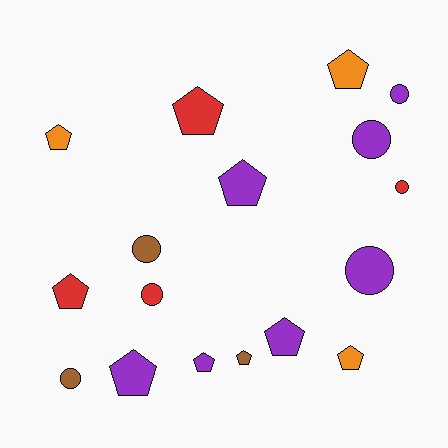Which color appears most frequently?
Purple, with 7 objects.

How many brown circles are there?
There are 2 brown circles.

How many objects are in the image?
There are 17 objects.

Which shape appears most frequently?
Pentagon, with 10 objects.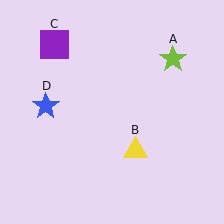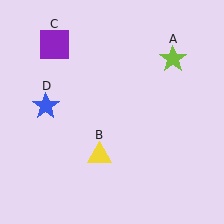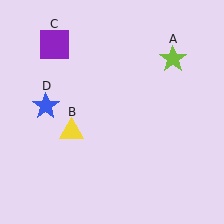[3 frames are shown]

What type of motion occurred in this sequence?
The yellow triangle (object B) rotated clockwise around the center of the scene.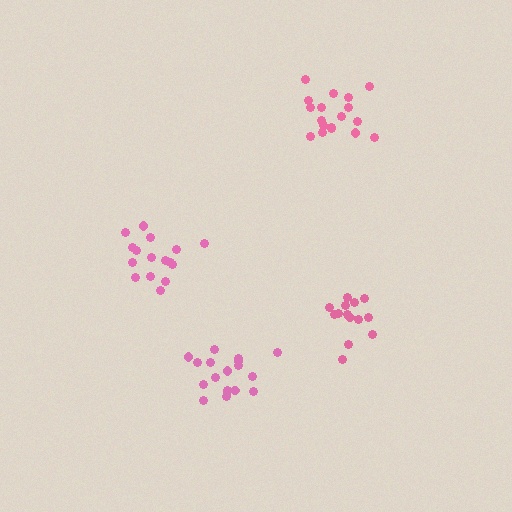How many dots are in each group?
Group 1: 16 dots, Group 2: 18 dots, Group 3: 14 dots, Group 4: 18 dots (66 total).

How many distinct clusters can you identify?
There are 4 distinct clusters.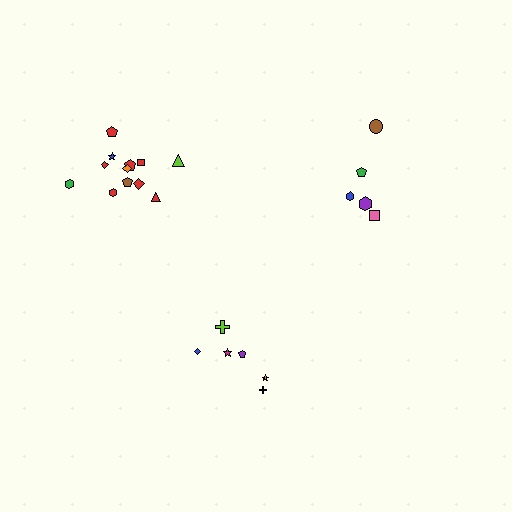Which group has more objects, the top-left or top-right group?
The top-left group.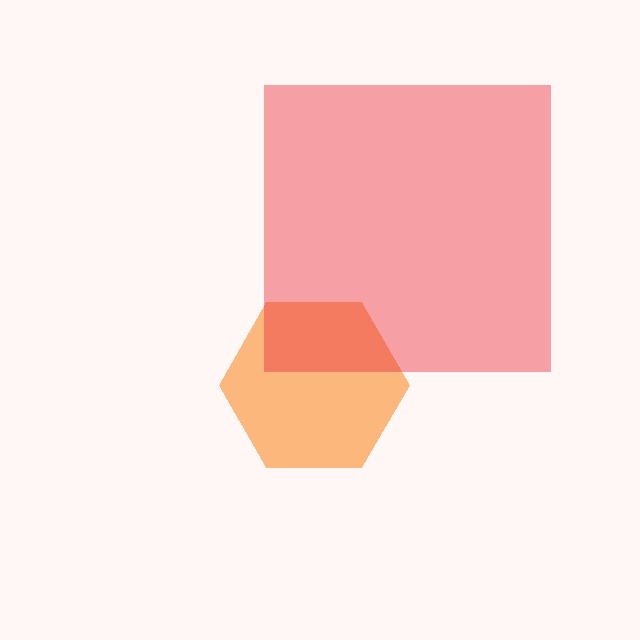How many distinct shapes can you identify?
There are 2 distinct shapes: an orange hexagon, a red square.